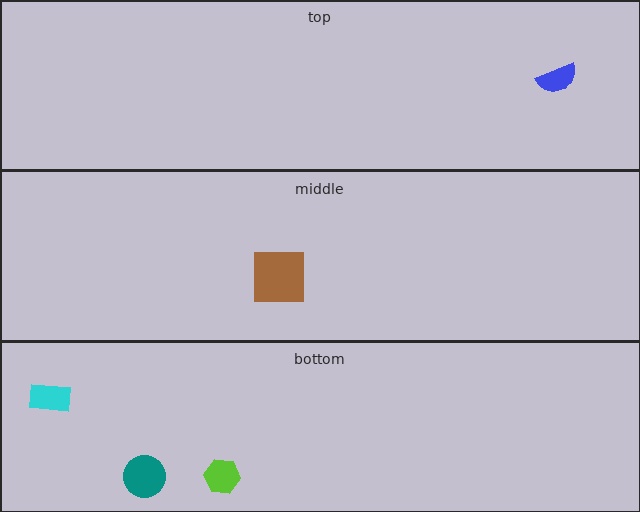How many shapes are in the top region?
1.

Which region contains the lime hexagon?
The bottom region.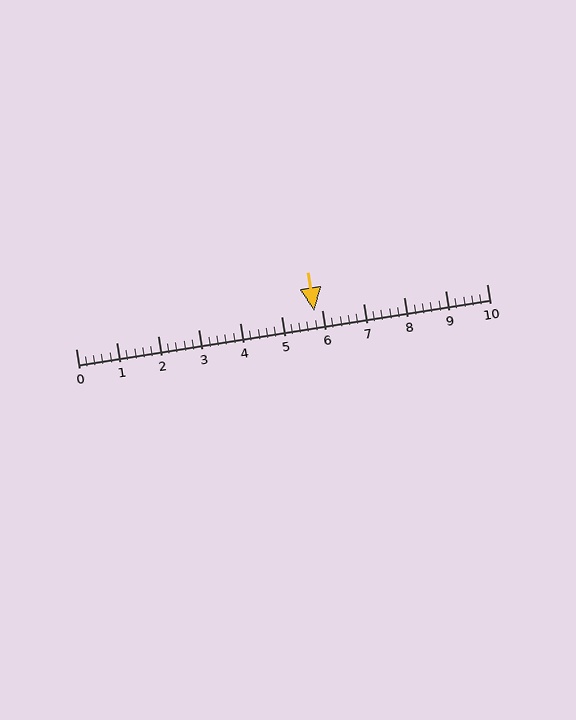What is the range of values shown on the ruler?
The ruler shows values from 0 to 10.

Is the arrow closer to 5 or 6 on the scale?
The arrow is closer to 6.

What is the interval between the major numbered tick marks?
The major tick marks are spaced 1 units apart.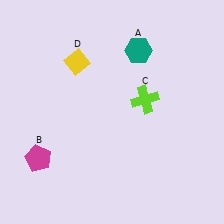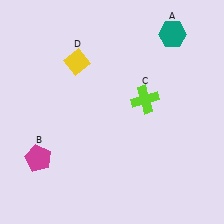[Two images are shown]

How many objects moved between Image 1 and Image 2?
1 object moved between the two images.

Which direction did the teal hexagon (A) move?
The teal hexagon (A) moved right.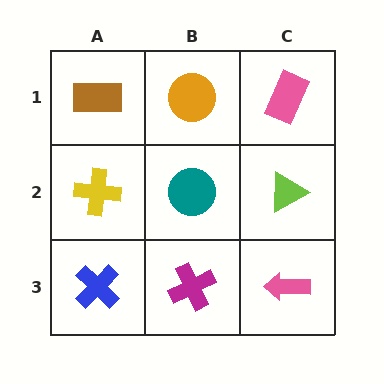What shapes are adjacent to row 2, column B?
An orange circle (row 1, column B), a magenta cross (row 3, column B), a yellow cross (row 2, column A), a lime triangle (row 2, column C).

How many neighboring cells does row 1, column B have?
3.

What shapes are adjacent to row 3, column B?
A teal circle (row 2, column B), a blue cross (row 3, column A), a pink arrow (row 3, column C).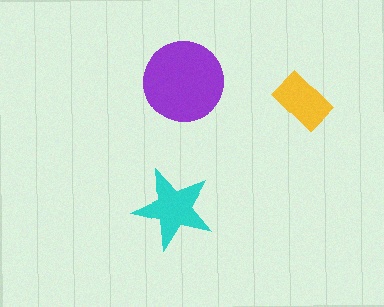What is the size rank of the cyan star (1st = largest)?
2nd.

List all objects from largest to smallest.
The purple circle, the cyan star, the yellow rectangle.